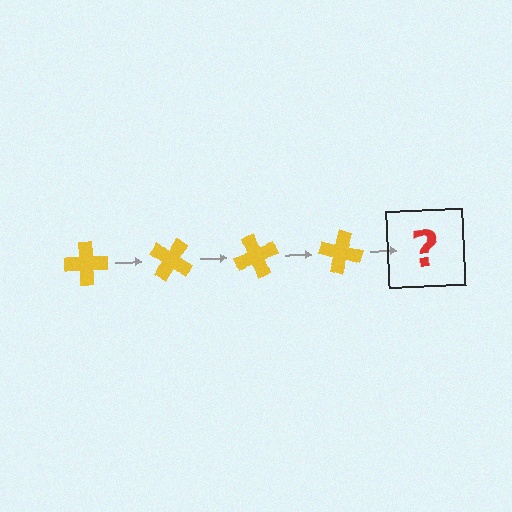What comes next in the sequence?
The next element should be a yellow cross rotated 140 degrees.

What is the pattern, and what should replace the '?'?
The pattern is that the cross rotates 35 degrees each step. The '?' should be a yellow cross rotated 140 degrees.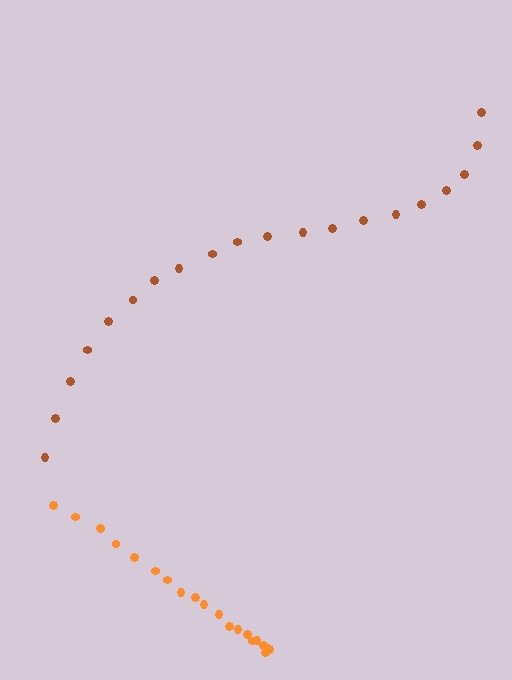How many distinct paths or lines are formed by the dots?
There are 2 distinct paths.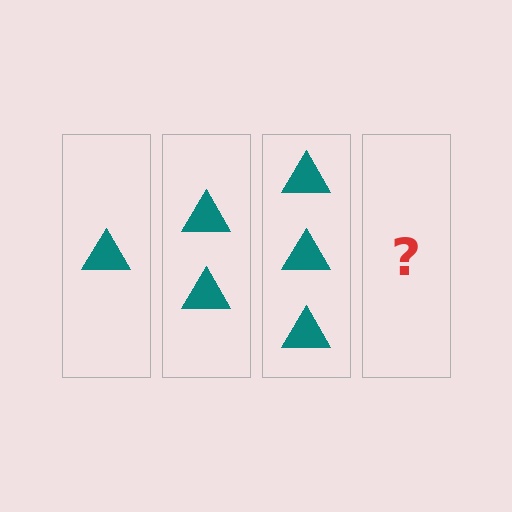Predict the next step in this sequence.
The next step is 4 triangles.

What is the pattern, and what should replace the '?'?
The pattern is that each step adds one more triangle. The '?' should be 4 triangles.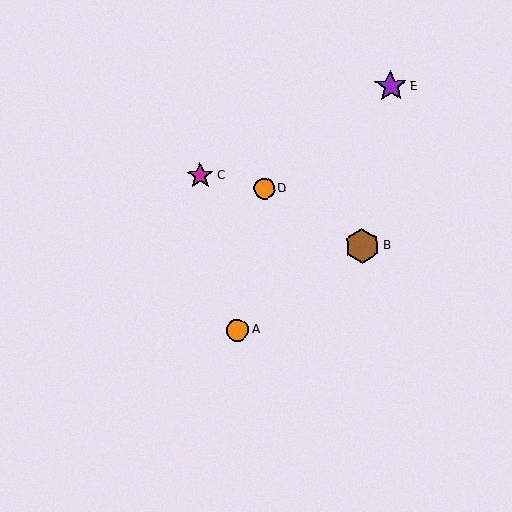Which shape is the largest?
The brown hexagon (labeled B) is the largest.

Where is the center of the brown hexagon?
The center of the brown hexagon is at (362, 246).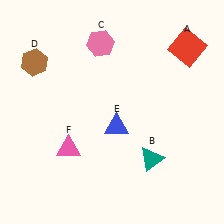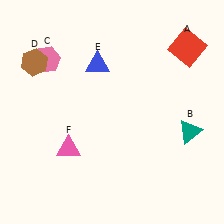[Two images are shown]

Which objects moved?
The objects that moved are: the teal triangle (B), the pink hexagon (C), the blue triangle (E).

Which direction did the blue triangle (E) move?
The blue triangle (E) moved up.